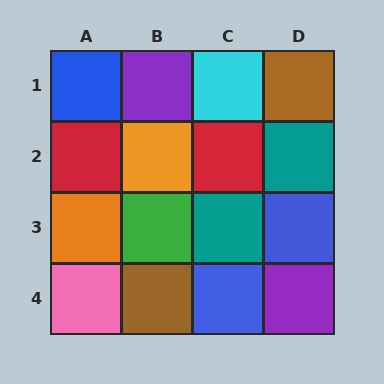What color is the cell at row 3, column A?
Orange.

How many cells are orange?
2 cells are orange.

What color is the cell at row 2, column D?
Teal.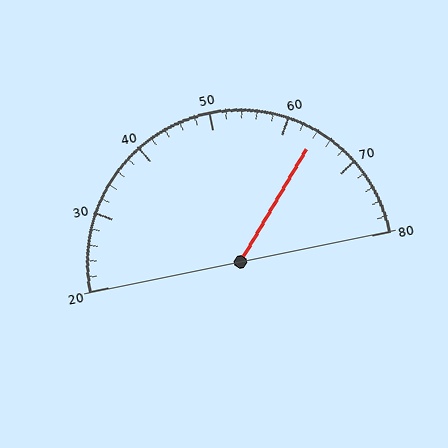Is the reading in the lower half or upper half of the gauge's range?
The reading is in the upper half of the range (20 to 80).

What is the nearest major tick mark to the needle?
The nearest major tick mark is 60.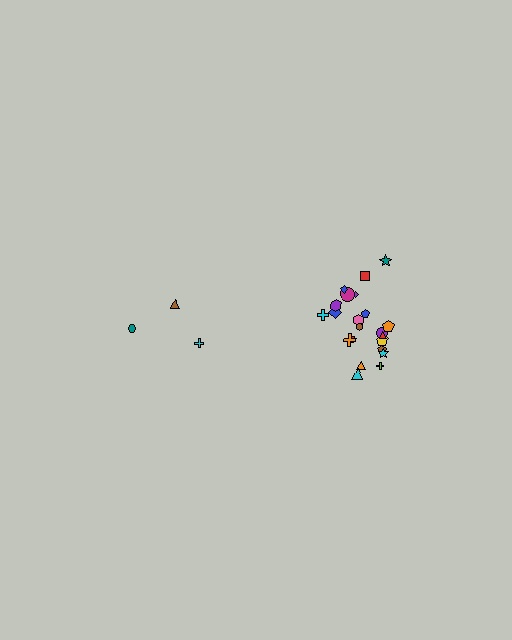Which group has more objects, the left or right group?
The right group.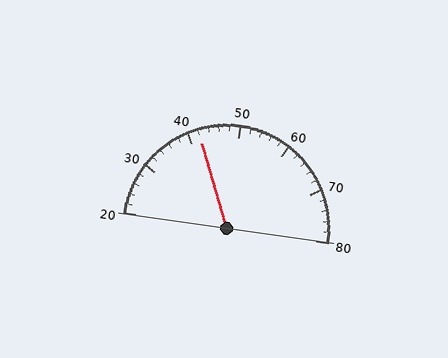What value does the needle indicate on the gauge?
The needle indicates approximately 42.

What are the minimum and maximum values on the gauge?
The gauge ranges from 20 to 80.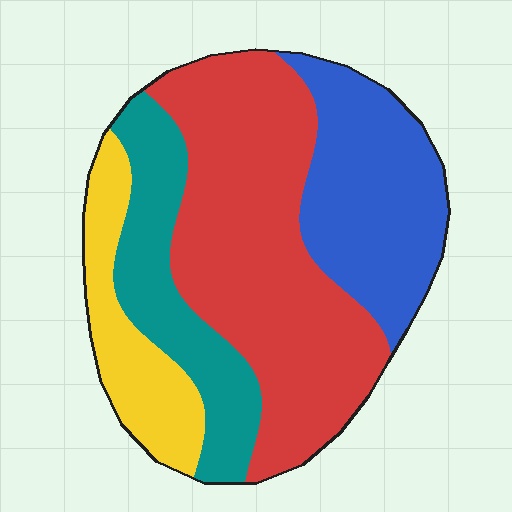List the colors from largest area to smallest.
From largest to smallest: red, blue, teal, yellow.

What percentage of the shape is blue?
Blue takes up about one quarter (1/4) of the shape.